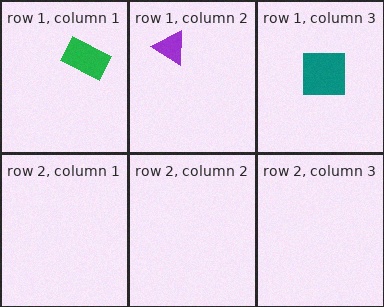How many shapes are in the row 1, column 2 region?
1.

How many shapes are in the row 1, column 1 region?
1.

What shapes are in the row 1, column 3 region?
The teal square.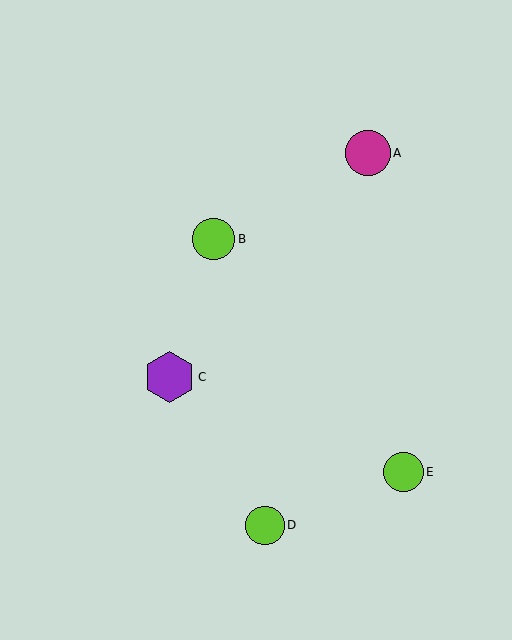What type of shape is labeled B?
Shape B is a lime circle.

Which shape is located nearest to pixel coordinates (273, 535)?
The lime circle (labeled D) at (265, 525) is nearest to that location.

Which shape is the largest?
The purple hexagon (labeled C) is the largest.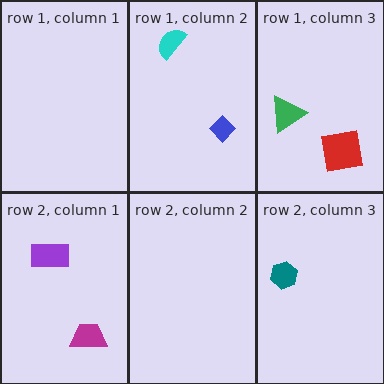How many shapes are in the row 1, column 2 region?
2.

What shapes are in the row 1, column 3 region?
The green triangle, the red square.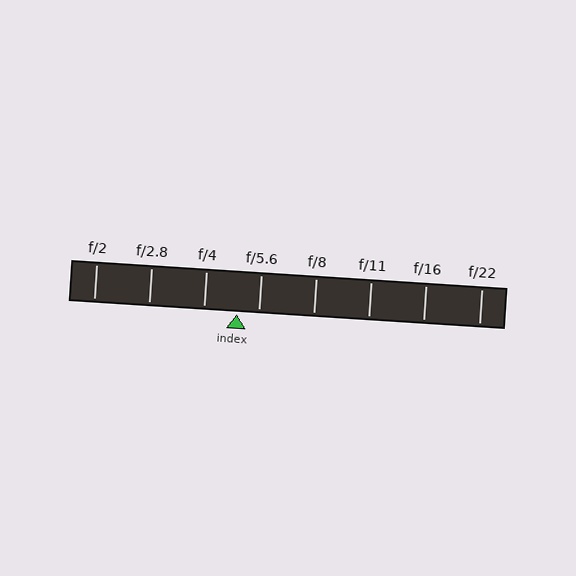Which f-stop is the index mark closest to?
The index mark is closest to f/5.6.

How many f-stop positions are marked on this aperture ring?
There are 8 f-stop positions marked.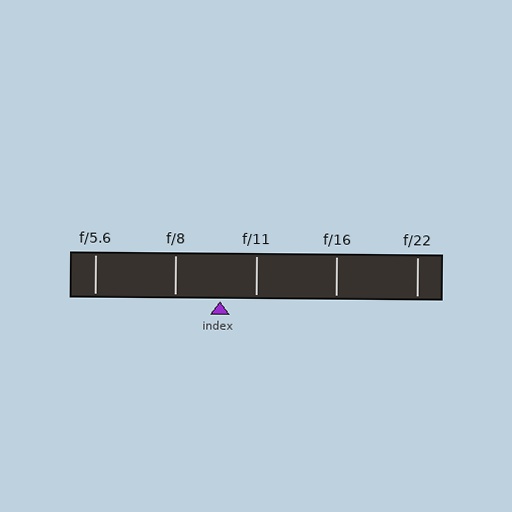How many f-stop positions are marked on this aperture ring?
There are 5 f-stop positions marked.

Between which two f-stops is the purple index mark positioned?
The index mark is between f/8 and f/11.